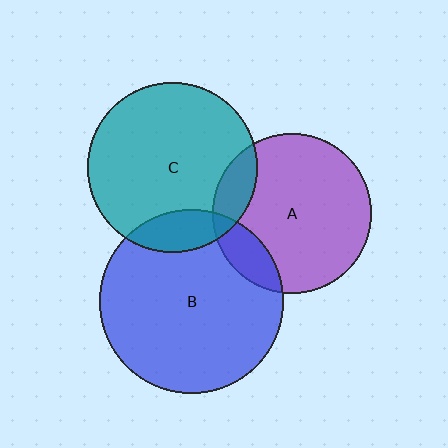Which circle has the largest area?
Circle B (blue).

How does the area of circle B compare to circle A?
Approximately 1.3 times.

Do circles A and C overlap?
Yes.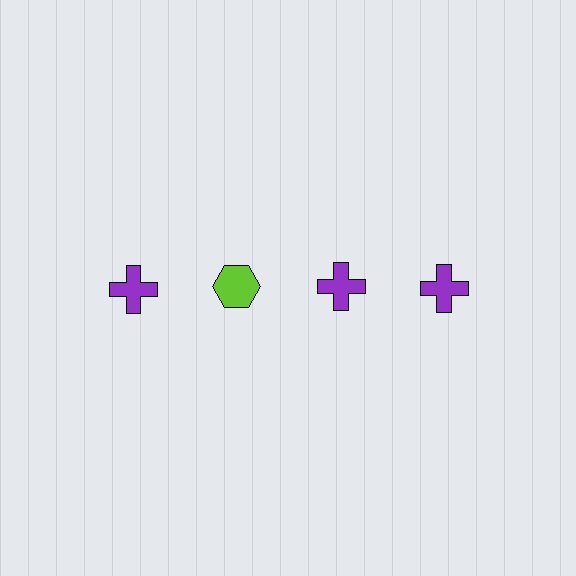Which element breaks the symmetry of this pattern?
The lime hexagon in the top row, second from left column breaks the symmetry. All other shapes are purple crosses.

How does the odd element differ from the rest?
It differs in both color (lime instead of purple) and shape (hexagon instead of cross).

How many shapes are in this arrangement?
There are 4 shapes arranged in a grid pattern.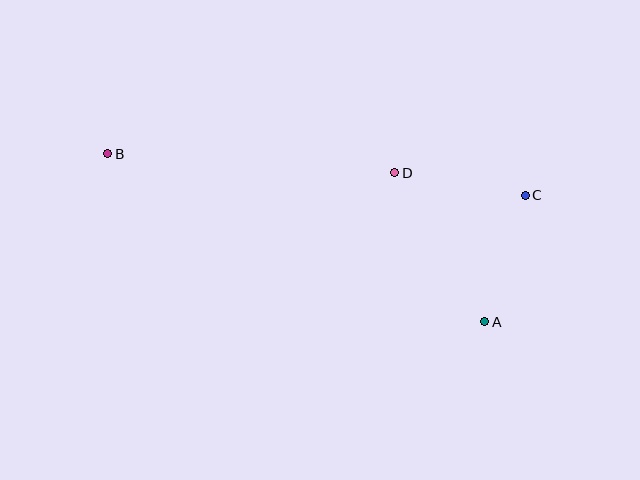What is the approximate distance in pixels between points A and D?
The distance between A and D is approximately 174 pixels.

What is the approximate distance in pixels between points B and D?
The distance between B and D is approximately 288 pixels.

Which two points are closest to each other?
Points C and D are closest to each other.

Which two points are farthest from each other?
Points B and C are farthest from each other.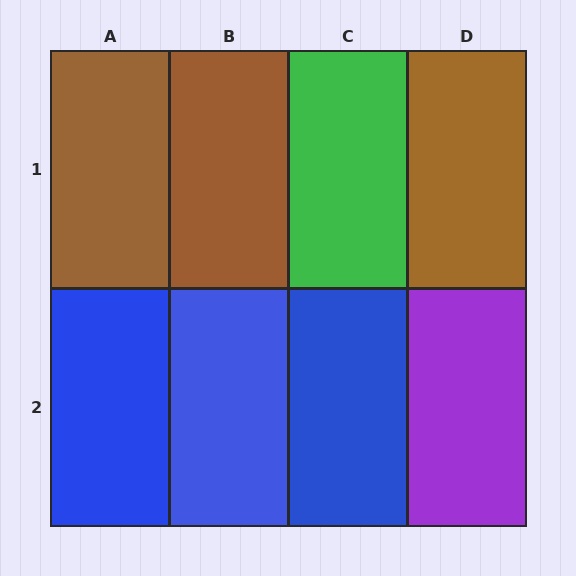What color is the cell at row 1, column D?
Brown.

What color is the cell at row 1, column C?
Green.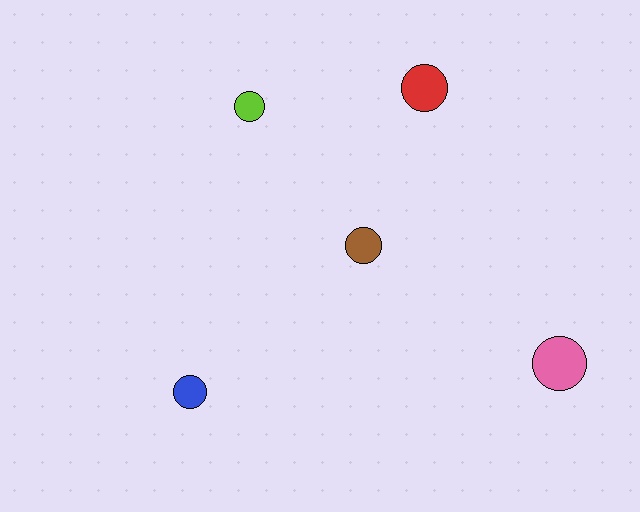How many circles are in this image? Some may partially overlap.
There are 5 circles.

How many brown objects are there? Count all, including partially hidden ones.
There is 1 brown object.